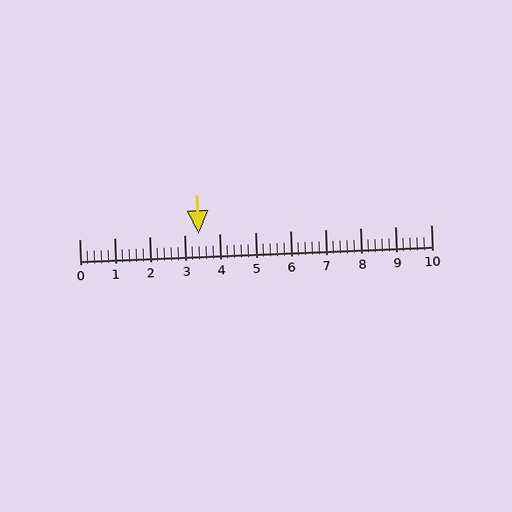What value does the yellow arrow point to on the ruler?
The yellow arrow points to approximately 3.4.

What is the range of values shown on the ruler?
The ruler shows values from 0 to 10.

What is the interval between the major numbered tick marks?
The major tick marks are spaced 1 units apart.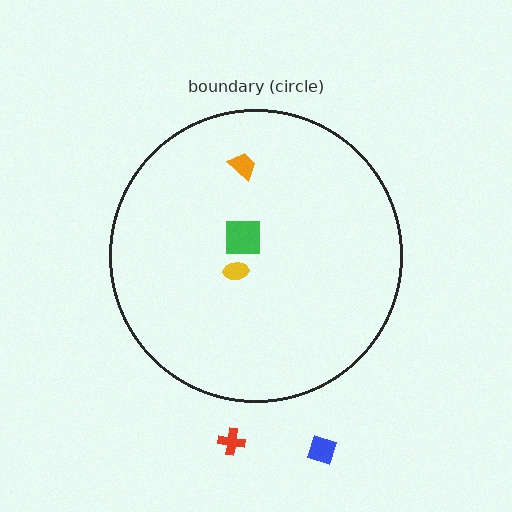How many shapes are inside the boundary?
3 inside, 2 outside.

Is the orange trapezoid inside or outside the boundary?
Inside.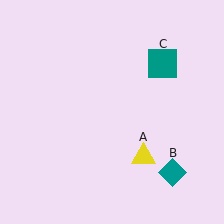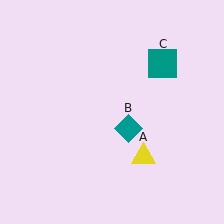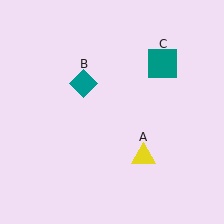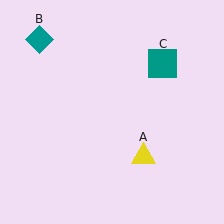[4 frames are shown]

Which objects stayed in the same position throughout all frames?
Yellow triangle (object A) and teal square (object C) remained stationary.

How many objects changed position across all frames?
1 object changed position: teal diamond (object B).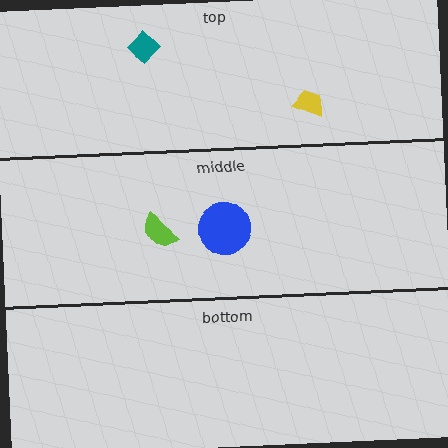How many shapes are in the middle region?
2.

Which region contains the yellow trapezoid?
The top region.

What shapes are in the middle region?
The lime semicircle, the blue circle.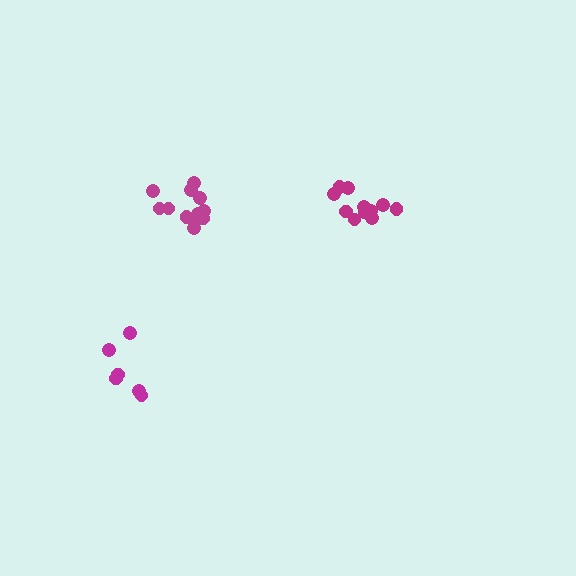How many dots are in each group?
Group 1: 6 dots, Group 2: 11 dots, Group 3: 12 dots (29 total).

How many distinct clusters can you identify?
There are 3 distinct clusters.